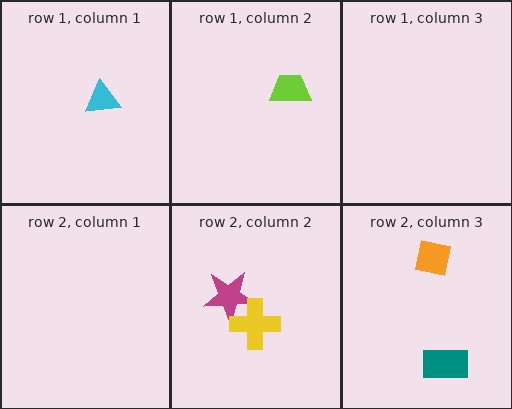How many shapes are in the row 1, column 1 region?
1.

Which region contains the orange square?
The row 2, column 3 region.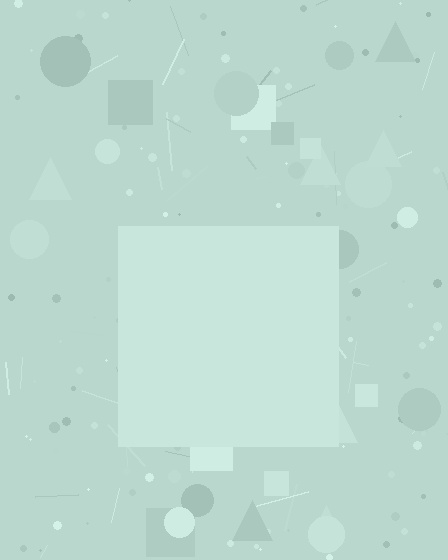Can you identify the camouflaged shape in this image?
The camouflaged shape is a square.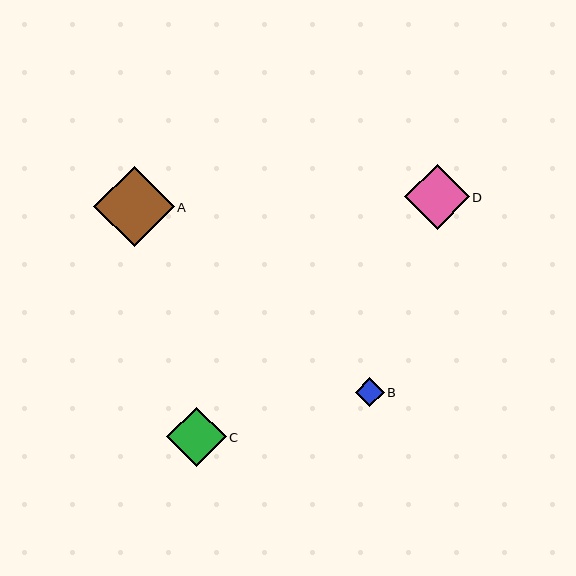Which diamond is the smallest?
Diamond B is the smallest with a size of approximately 29 pixels.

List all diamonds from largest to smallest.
From largest to smallest: A, D, C, B.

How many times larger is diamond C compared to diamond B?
Diamond C is approximately 2.0 times the size of diamond B.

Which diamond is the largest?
Diamond A is the largest with a size of approximately 81 pixels.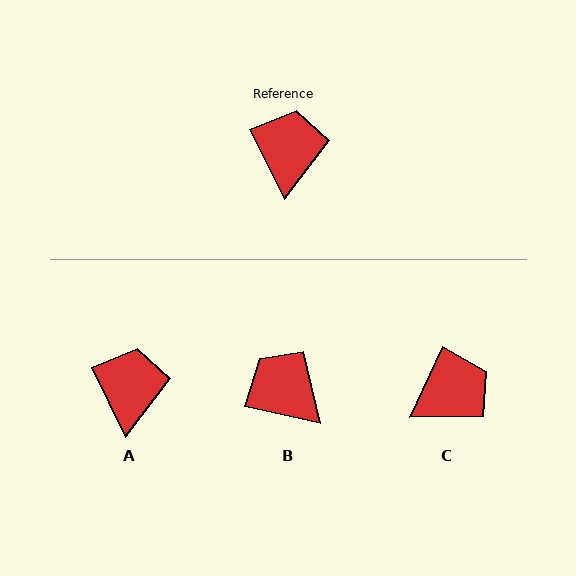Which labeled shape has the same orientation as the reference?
A.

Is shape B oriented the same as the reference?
No, it is off by about 51 degrees.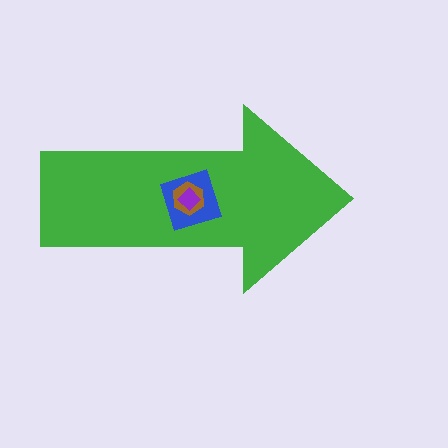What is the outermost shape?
The green arrow.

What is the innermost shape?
The purple diamond.